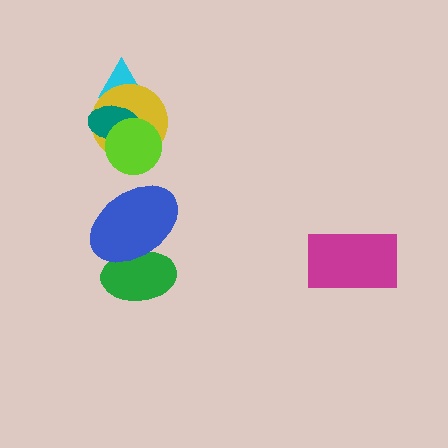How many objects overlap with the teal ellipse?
3 objects overlap with the teal ellipse.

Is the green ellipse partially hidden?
Yes, it is partially covered by another shape.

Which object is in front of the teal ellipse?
The lime circle is in front of the teal ellipse.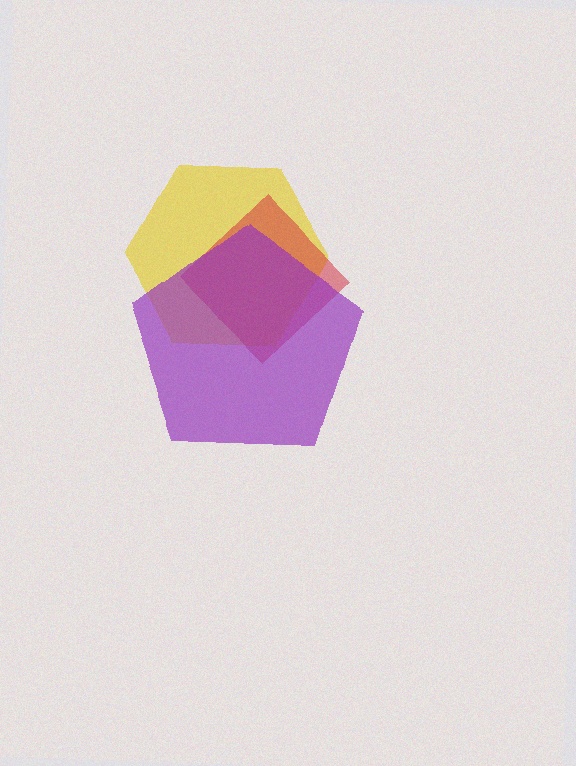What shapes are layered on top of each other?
The layered shapes are: a yellow hexagon, a red diamond, a purple pentagon.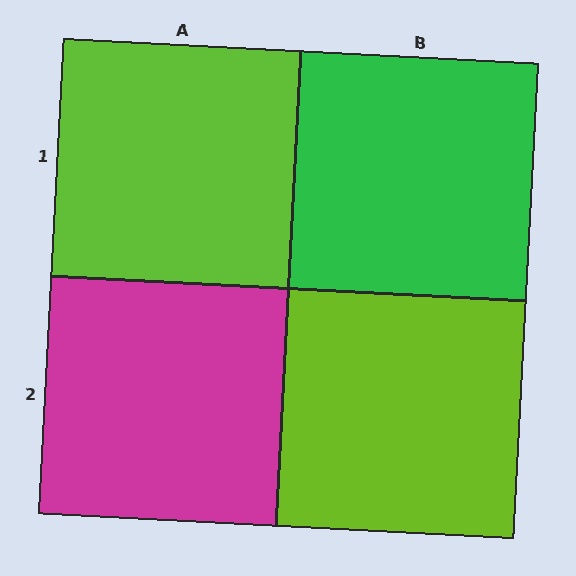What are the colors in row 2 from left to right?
Magenta, lime.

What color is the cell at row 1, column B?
Green.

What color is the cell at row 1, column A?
Lime.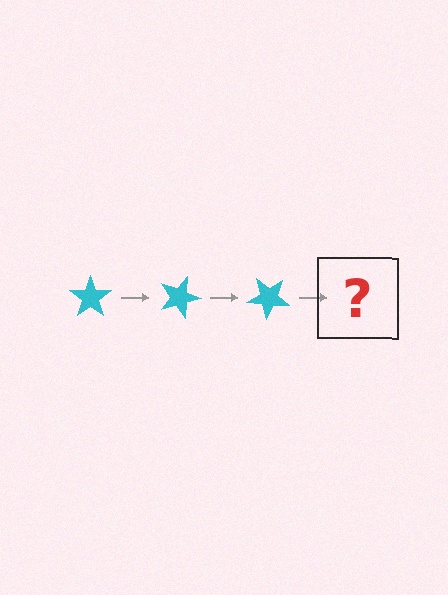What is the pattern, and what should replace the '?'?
The pattern is that the star rotates 20 degrees each step. The '?' should be a cyan star rotated 60 degrees.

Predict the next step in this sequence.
The next step is a cyan star rotated 60 degrees.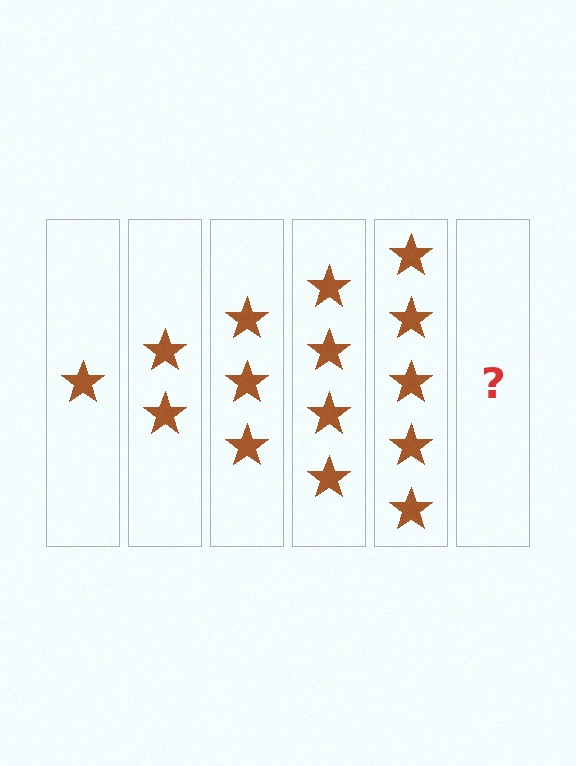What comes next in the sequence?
The next element should be 6 stars.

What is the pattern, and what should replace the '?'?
The pattern is that each step adds one more star. The '?' should be 6 stars.